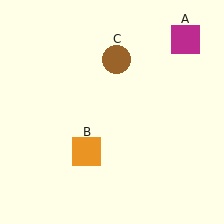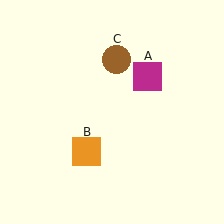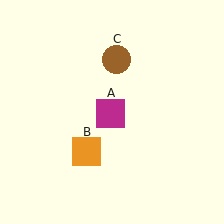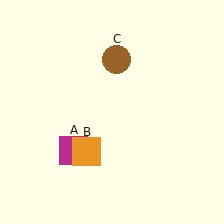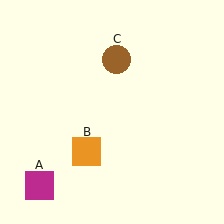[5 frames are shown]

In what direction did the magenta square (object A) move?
The magenta square (object A) moved down and to the left.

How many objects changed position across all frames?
1 object changed position: magenta square (object A).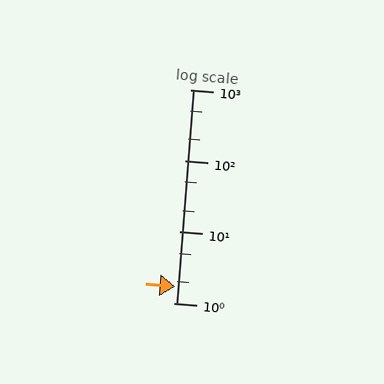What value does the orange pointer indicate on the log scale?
The pointer indicates approximately 1.7.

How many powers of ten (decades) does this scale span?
The scale spans 3 decades, from 1 to 1000.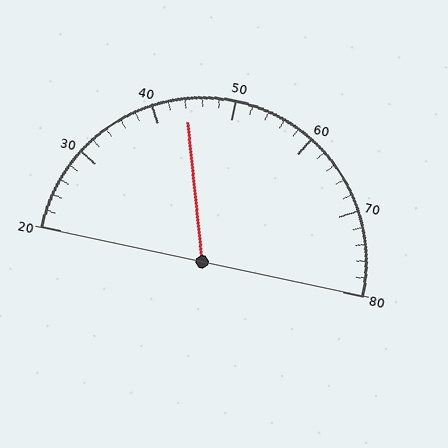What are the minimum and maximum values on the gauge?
The gauge ranges from 20 to 80.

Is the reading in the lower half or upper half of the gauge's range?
The reading is in the lower half of the range (20 to 80).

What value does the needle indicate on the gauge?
The needle indicates approximately 44.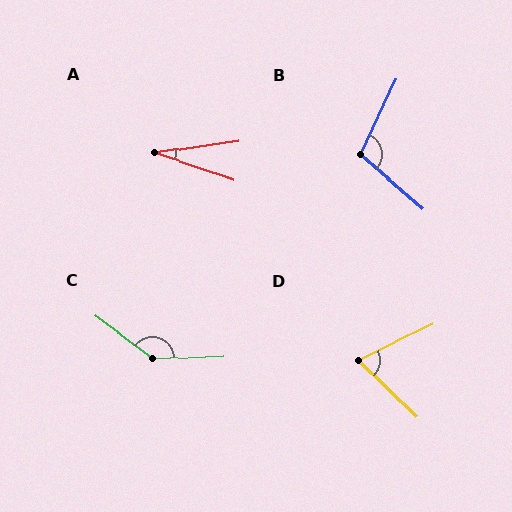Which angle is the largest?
C, at approximately 141 degrees.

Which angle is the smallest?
A, at approximately 26 degrees.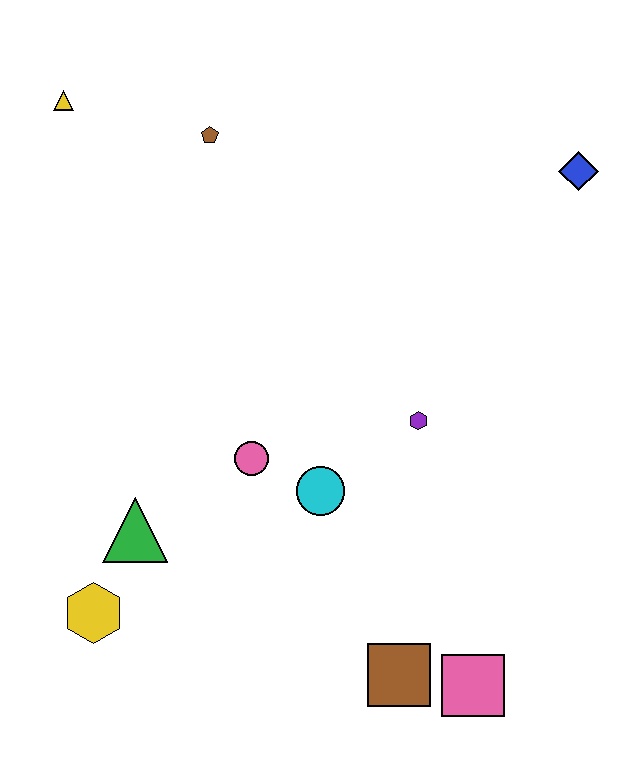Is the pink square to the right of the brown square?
Yes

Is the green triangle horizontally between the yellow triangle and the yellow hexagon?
No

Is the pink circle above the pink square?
Yes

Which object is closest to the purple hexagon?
The cyan circle is closest to the purple hexagon.